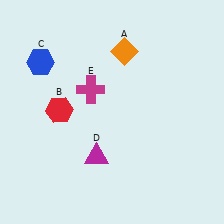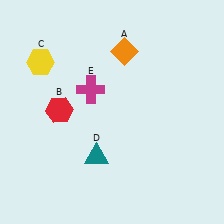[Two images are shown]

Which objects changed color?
C changed from blue to yellow. D changed from magenta to teal.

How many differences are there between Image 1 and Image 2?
There are 2 differences between the two images.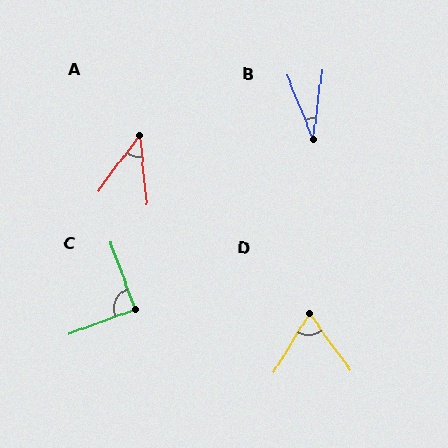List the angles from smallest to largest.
B (30°), A (42°), D (67°), C (91°).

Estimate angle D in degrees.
Approximately 67 degrees.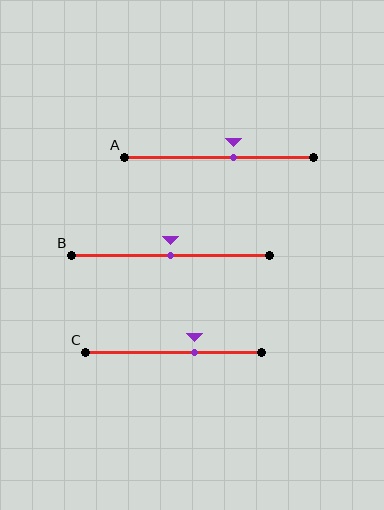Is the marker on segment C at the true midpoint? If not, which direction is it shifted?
No, the marker on segment C is shifted to the right by about 12% of the segment length.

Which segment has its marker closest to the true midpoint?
Segment B has its marker closest to the true midpoint.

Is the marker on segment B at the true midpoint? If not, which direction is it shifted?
Yes, the marker on segment B is at the true midpoint.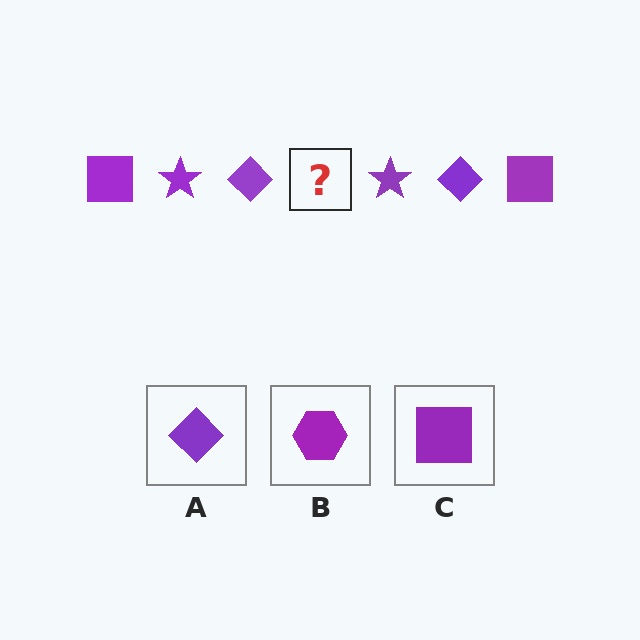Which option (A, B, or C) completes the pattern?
C.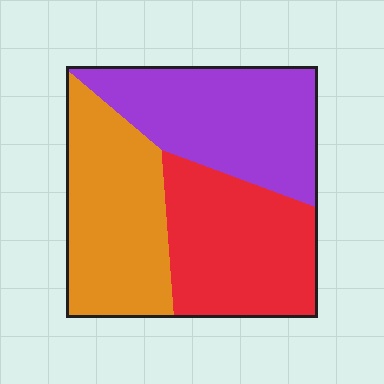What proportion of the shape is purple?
Purple takes up about one third (1/3) of the shape.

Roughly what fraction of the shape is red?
Red takes up about one third (1/3) of the shape.